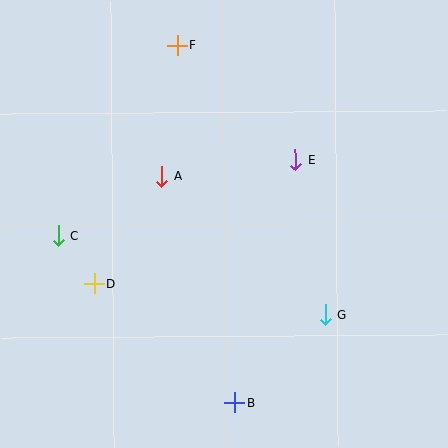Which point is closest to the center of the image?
Point A at (161, 177) is closest to the center.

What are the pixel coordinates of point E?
Point E is at (295, 160).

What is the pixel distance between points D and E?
The distance between D and E is 236 pixels.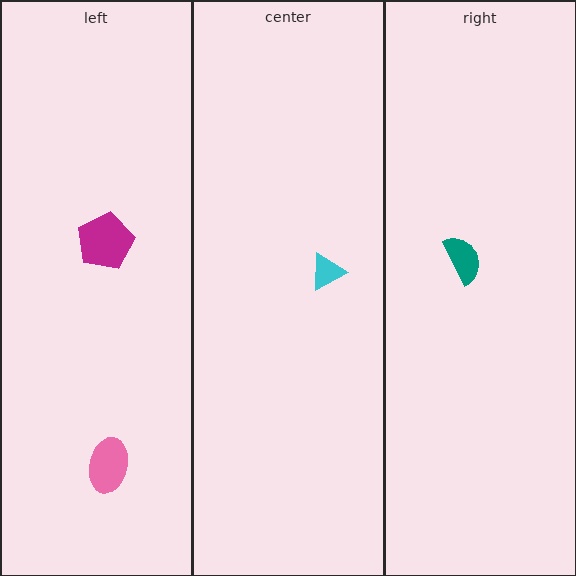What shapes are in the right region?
The teal semicircle.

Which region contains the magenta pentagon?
The left region.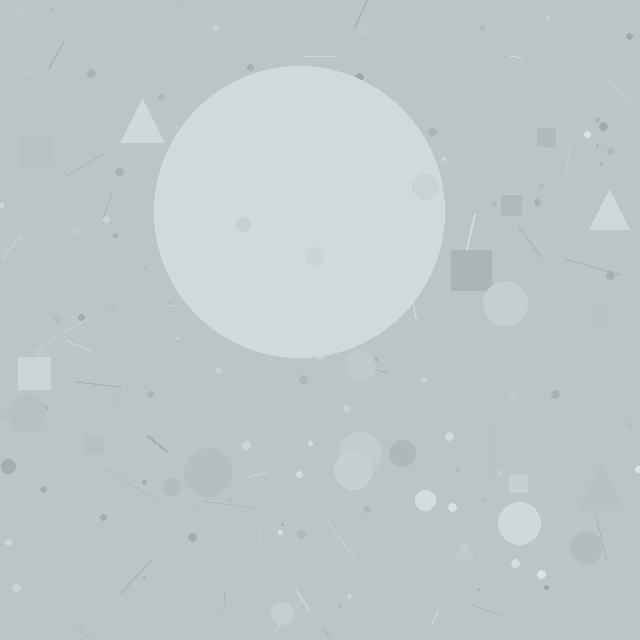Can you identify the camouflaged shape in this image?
The camouflaged shape is a circle.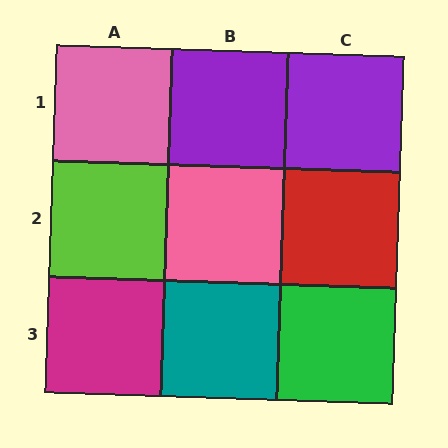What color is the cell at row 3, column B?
Teal.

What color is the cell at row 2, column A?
Lime.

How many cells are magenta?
1 cell is magenta.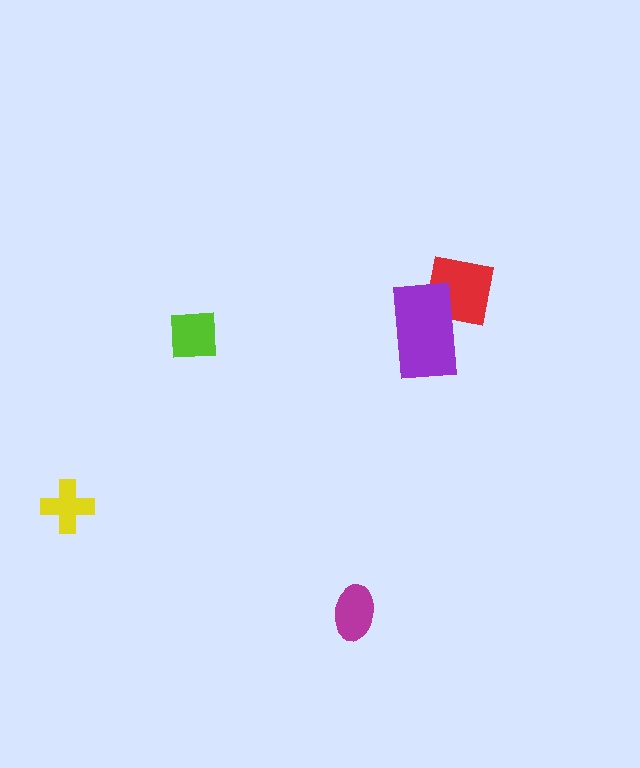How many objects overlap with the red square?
1 object overlaps with the red square.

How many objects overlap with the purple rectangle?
1 object overlaps with the purple rectangle.